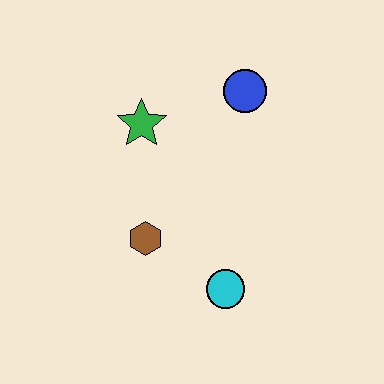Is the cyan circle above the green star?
No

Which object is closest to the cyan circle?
The brown hexagon is closest to the cyan circle.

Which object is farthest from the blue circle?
The cyan circle is farthest from the blue circle.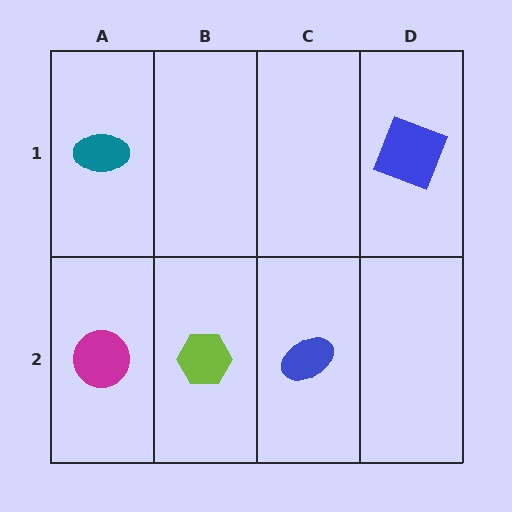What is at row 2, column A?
A magenta circle.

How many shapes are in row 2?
3 shapes.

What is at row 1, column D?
A blue square.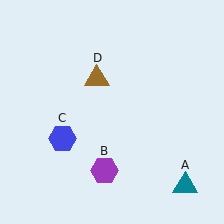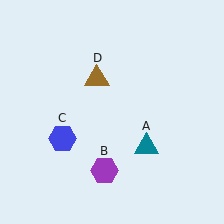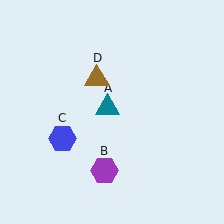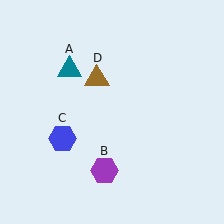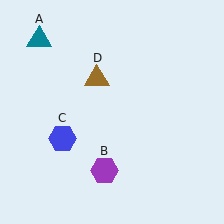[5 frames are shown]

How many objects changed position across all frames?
1 object changed position: teal triangle (object A).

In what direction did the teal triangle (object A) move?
The teal triangle (object A) moved up and to the left.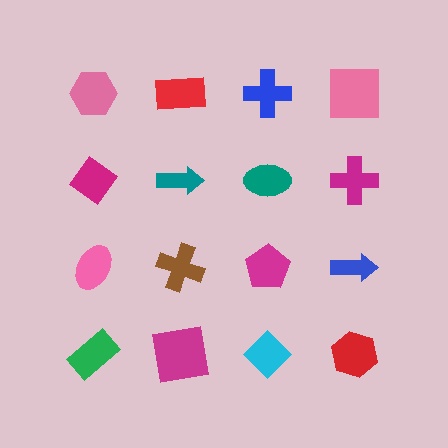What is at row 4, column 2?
A magenta square.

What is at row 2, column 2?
A teal arrow.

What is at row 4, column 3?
A cyan diamond.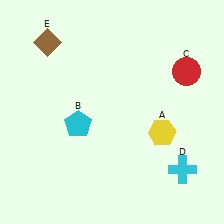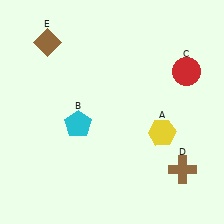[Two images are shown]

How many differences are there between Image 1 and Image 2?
There is 1 difference between the two images.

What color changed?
The cross (D) changed from cyan in Image 1 to brown in Image 2.